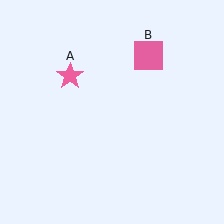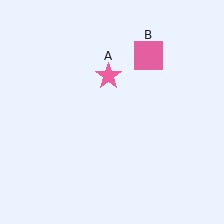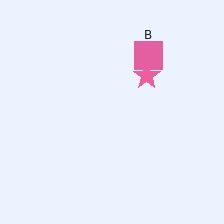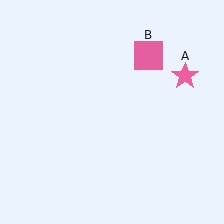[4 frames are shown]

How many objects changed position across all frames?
1 object changed position: pink star (object A).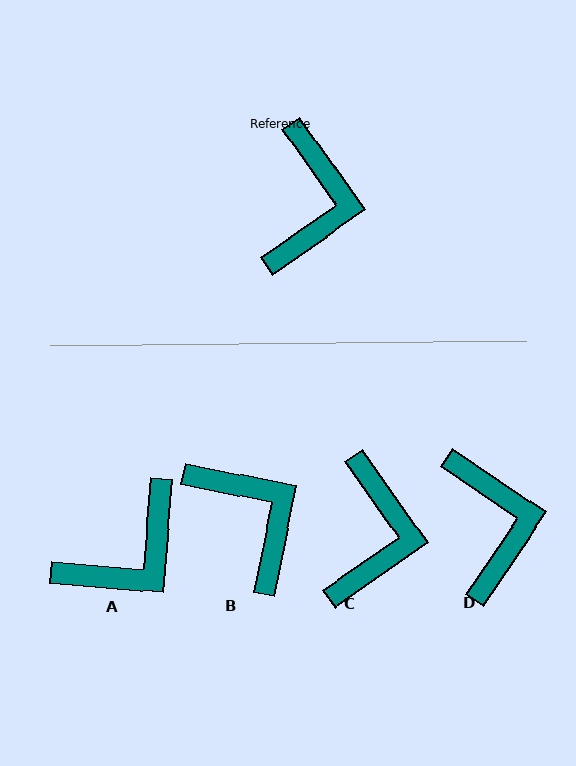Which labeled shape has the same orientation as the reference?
C.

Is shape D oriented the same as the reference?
No, it is off by about 21 degrees.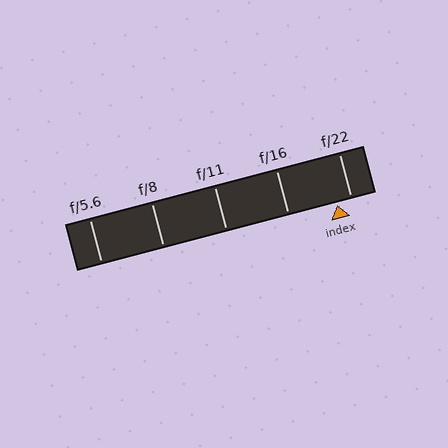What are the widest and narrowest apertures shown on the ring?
The widest aperture shown is f/5.6 and the narrowest is f/22.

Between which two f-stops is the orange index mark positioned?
The index mark is between f/16 and f/22.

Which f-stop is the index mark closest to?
The index mark is closest to f/22.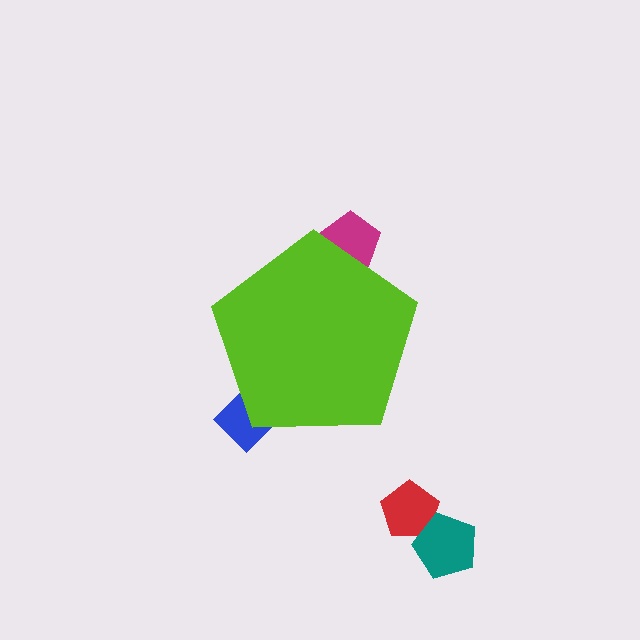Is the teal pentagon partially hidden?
No, the teal pentagon is fully visible.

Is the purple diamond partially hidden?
Yes, the purple diamond is partially hidden behind the lime pentagon.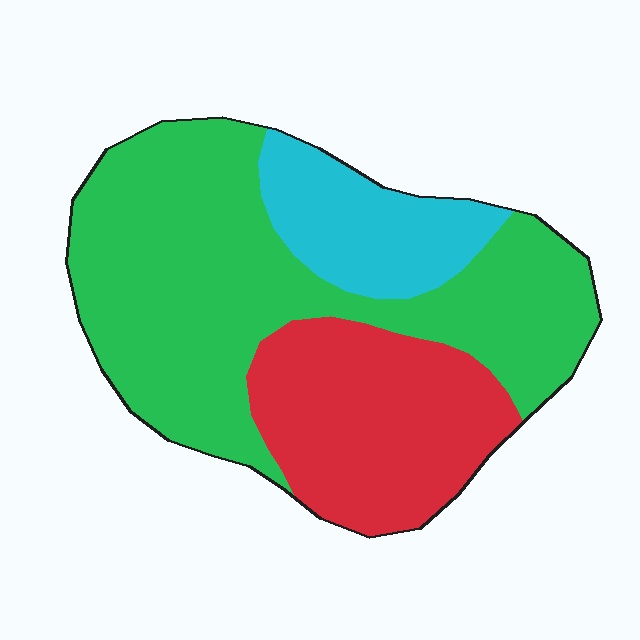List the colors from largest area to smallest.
From largest to smallest: green, red, cyan.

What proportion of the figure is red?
Red takes up about one quarter (1/4) of the figure.